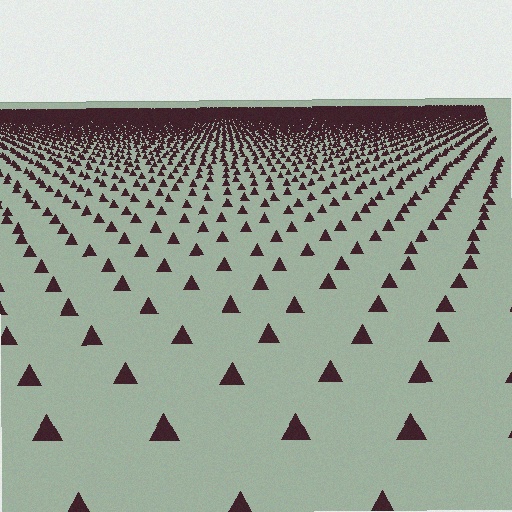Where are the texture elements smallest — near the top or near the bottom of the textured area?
Near the top.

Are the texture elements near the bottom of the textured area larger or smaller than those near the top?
Larger. Near the bottom, elements are closer to the viewer and appear at a bigger on-screen size.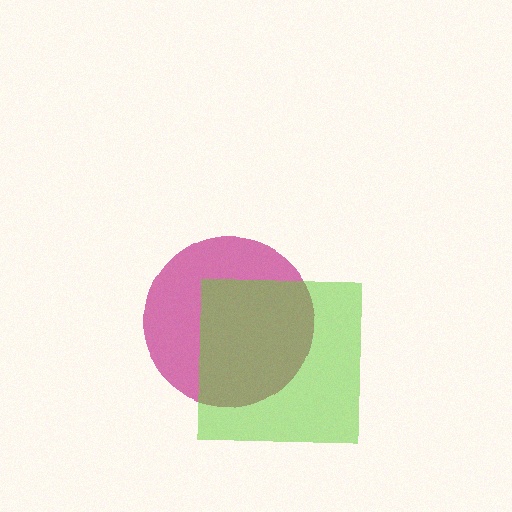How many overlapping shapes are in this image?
There are 2 overlapping shapes in the image.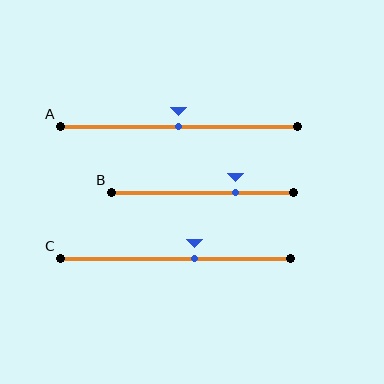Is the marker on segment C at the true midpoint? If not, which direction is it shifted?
No, the marker on segment C is shifted to the right by about 8% of the segment length.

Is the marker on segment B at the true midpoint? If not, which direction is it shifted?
No, the marker on segment B is shifted to the right by about 18% of the segment length.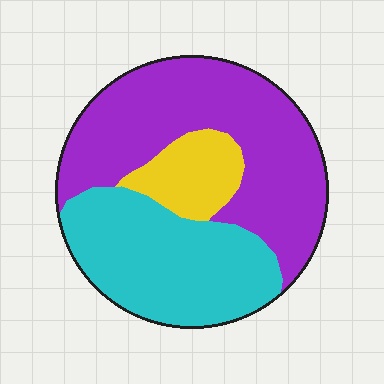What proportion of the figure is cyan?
Cyan takes up between a quarter and a half of the figure.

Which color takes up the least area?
Yellow, at roughly 10%.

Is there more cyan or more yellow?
Cyan.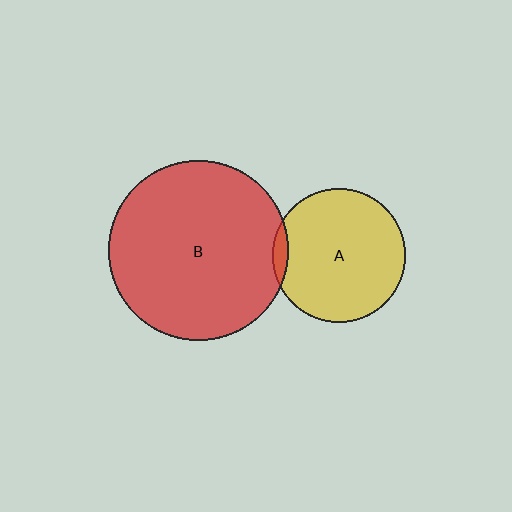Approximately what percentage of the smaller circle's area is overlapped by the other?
Approximately 5%.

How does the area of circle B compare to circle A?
Approximately 1.8 times.